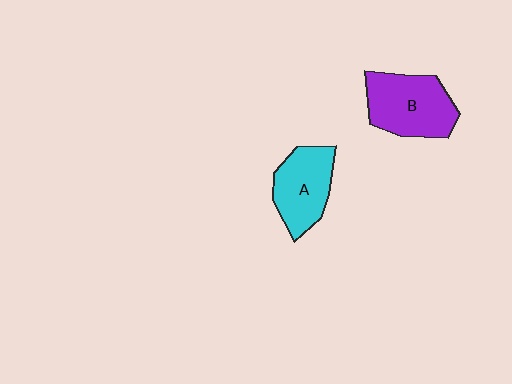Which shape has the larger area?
Shape B (purple).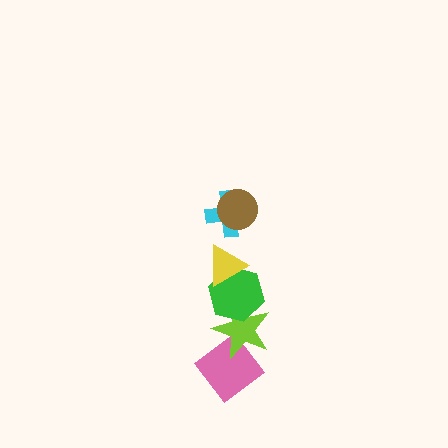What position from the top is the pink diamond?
The pink diamond is 6th from the top.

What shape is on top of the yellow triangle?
The cyan cross is on top of the yellow triangle.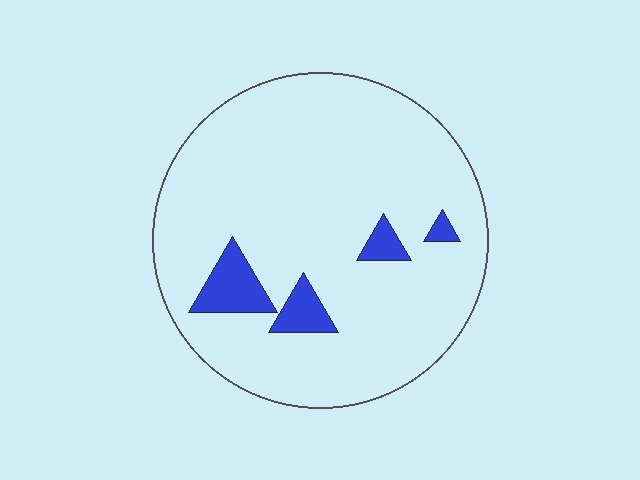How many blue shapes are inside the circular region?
4.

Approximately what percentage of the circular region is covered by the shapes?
Approximately 10%.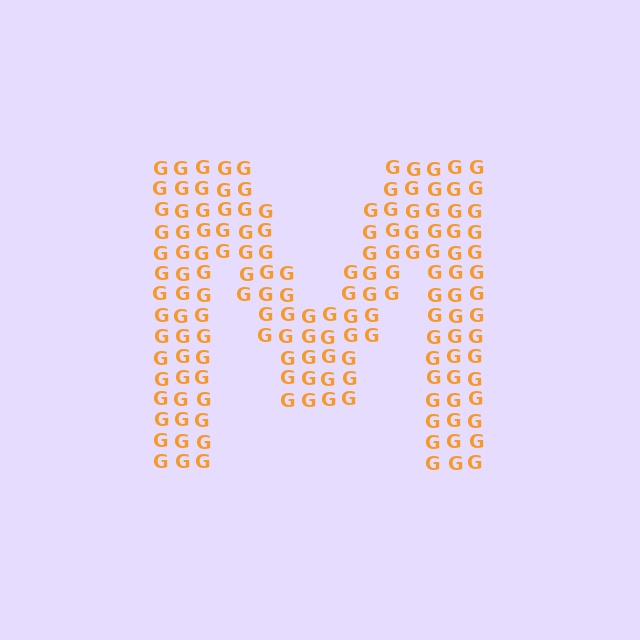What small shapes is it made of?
It is made of small letter G's.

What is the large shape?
The large shape is the letter M.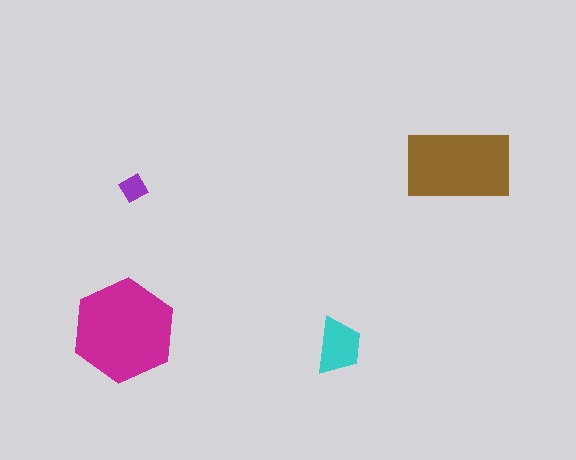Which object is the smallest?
The purple diamond.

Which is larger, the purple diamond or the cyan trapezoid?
The cyan trapezoid.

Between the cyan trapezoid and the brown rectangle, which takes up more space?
The brown rectangle.